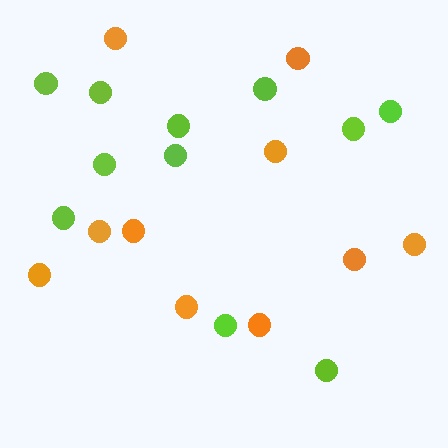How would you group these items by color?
There are 2 groups: one group of lime circles (11) and one group of orange circles (10).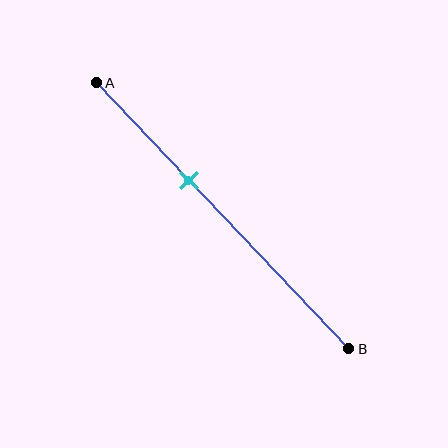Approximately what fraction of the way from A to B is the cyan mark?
The cyan mark is approximately 35% of the way from A to B.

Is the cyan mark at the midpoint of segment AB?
No, the mark is at about 35% from A, not at the 50% midpoint.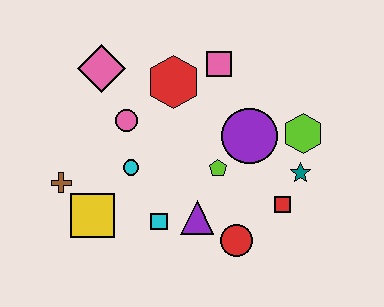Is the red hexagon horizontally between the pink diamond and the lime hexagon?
Yes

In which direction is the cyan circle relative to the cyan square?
The cyan circle is above the cyan square.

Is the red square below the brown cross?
Yes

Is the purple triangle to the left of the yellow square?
No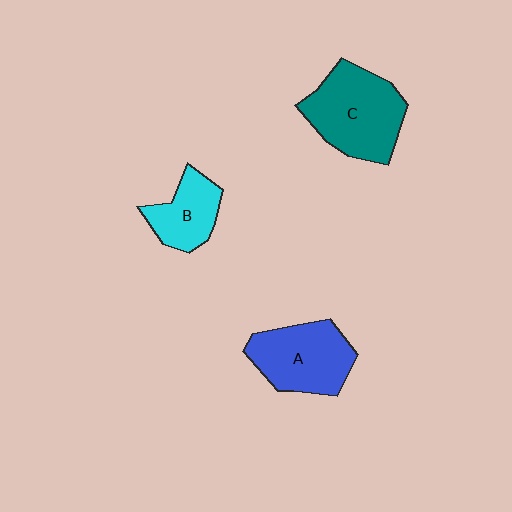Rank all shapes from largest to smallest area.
From largest to smallest: C (teal), A (blue), B (cyan).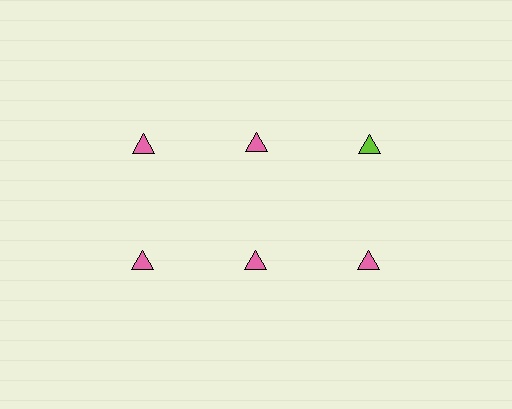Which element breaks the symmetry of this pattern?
The lime triangle in the top row, center column breaks the symmetry. All other shapes are pink triangles.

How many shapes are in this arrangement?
There are 6 shapes arranged in a grid pattern.